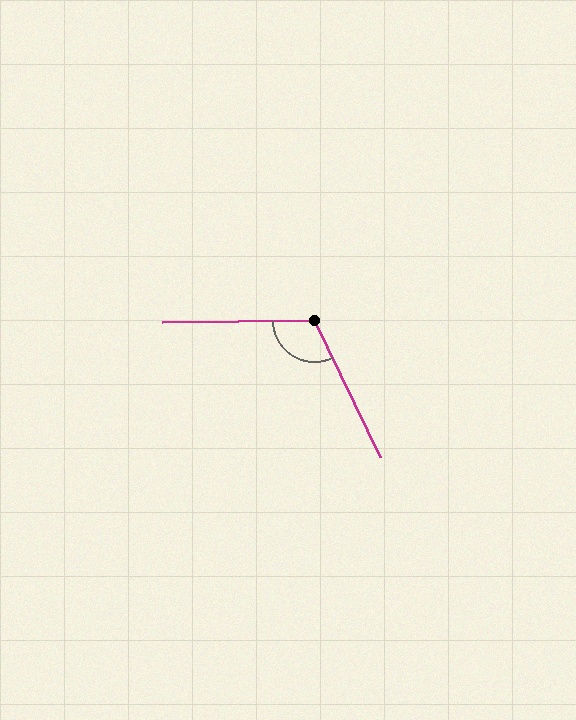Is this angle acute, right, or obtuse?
It is obtuse.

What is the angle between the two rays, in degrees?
Approximately 115 degrees.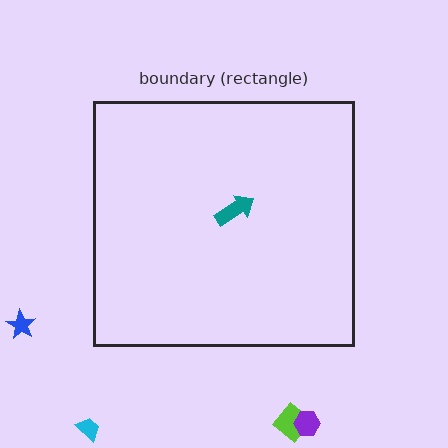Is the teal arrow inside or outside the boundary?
Inside.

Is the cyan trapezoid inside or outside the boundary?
Outside.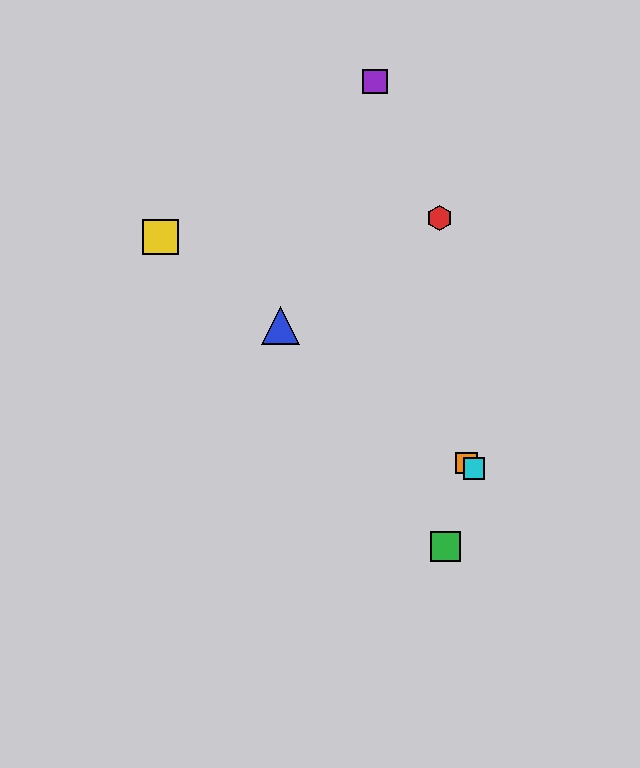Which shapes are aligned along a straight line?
The blue triangle, the yellow square, the orange square, the cyan square are aligned along a straight line.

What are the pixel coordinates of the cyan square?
The cyan square is at (474, 469).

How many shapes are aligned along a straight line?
4 shapes (the blue triangle, the yellow square, the orange square, the cyan square) are aligned along a straight line.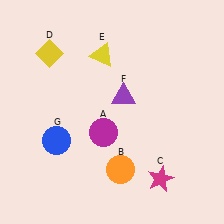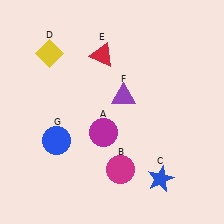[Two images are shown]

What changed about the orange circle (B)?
In Image 1, B is orange. In Image 2, it changed to magenta.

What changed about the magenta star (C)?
In Image 1, C is magenta. In Image 2, it changed to blue.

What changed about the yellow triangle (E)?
In Image 1, E is yellow. In Image 2, it changed to red.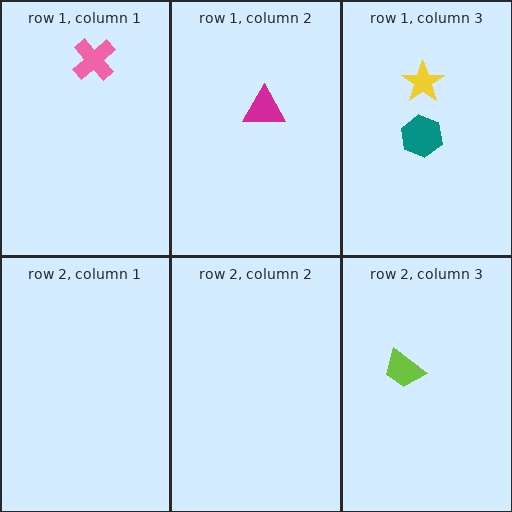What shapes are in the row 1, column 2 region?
The magenta triangle.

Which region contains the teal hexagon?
The row 1, column 3 region.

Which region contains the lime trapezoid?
The row 2, column 3 region.